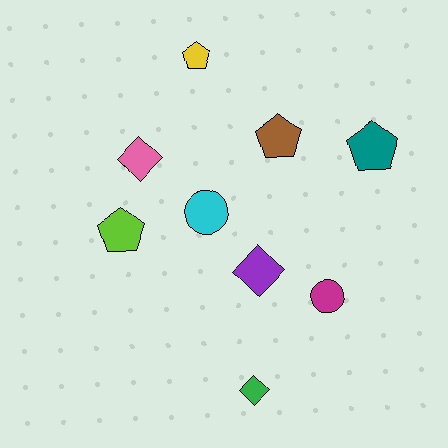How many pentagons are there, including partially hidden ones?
There are 4 pentagons.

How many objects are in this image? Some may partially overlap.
There are 9 objects.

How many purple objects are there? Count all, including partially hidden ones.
There is 1 purple object.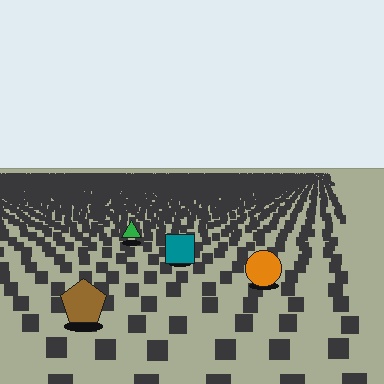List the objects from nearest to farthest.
From nearest to farthest: the brown pentagon, the orange circle, the teal square, the green triangle.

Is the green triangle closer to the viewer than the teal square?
No. The teal square is closer — you can tell from the texture gradient: the ground texture is coarser near it.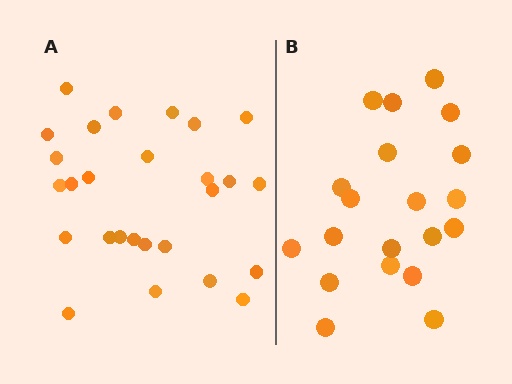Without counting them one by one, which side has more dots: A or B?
Region A (the left region) has more dots.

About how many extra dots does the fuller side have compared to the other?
Region A has roughly 8 or so more dots than region B.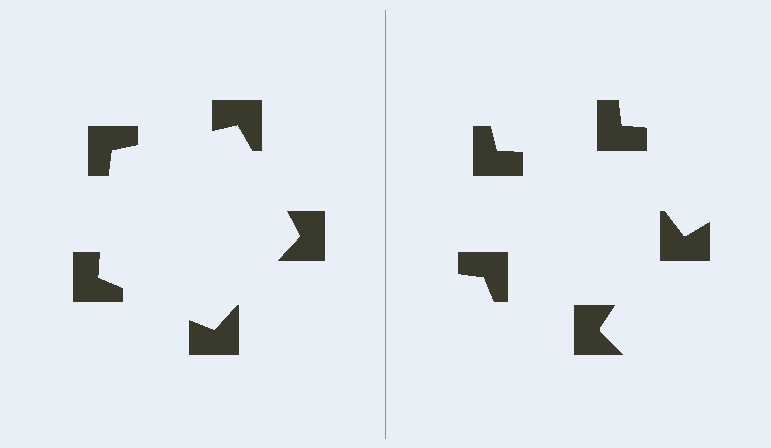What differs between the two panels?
The notched squares are positioned identically on both sides; only the wedge orientations differ. On the left they align to a pentagon; on the right they are misaligned.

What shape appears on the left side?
An illusory pentagon.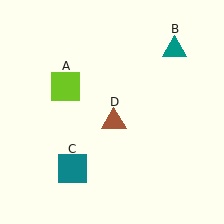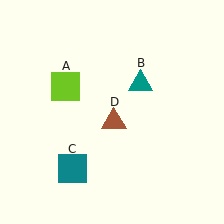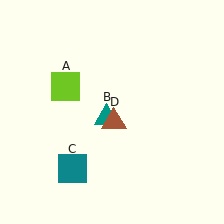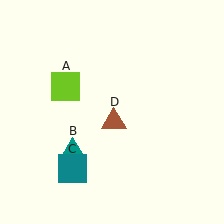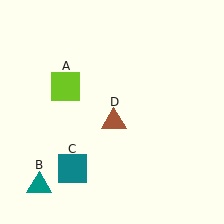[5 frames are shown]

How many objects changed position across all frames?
1 object changed position: teal triangle (object B).